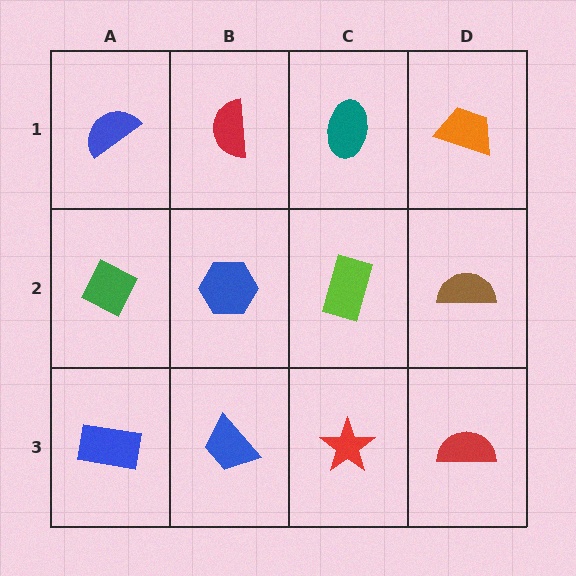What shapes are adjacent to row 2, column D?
An orange trapezoid (row 1, column D), a red semicircle (row 3, column D), a lime rectangle (row 2, column C).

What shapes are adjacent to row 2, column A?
A blue semicircle (row 1, column A), a blue rectangle (row 3, column A), a blue hexagon (row 2, column B).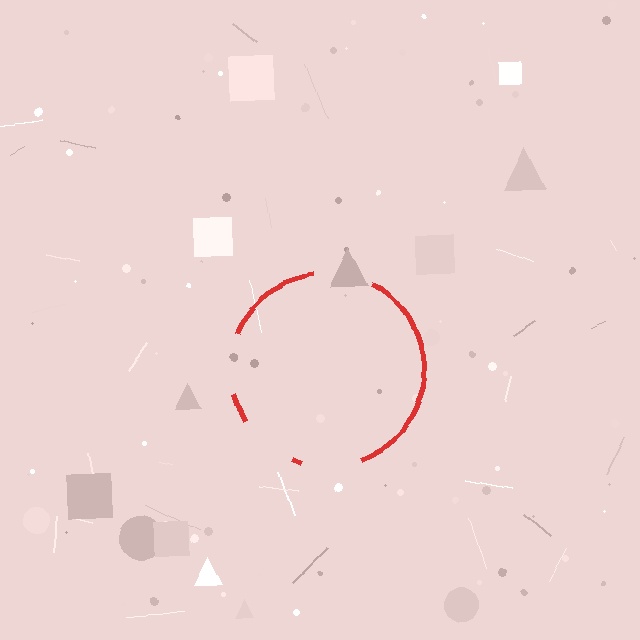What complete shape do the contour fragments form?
The contour fragments form a circle.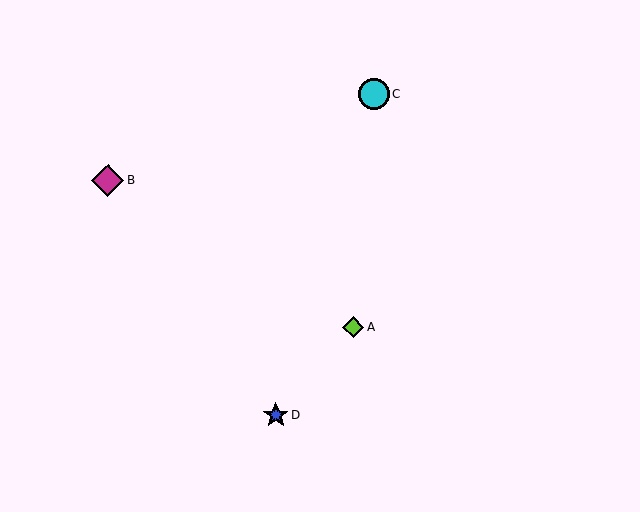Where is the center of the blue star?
The center of the blue star is at (276, 415).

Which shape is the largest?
The magenta diamond (labeled B) is the largest.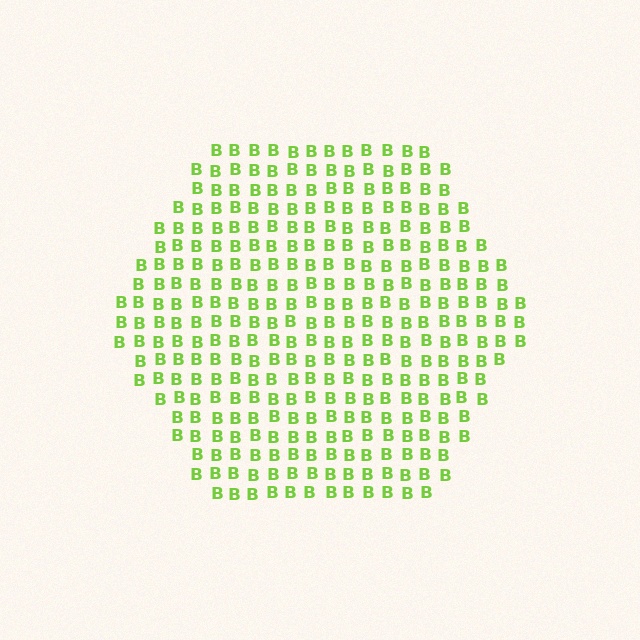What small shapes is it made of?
It is made of small letter B's.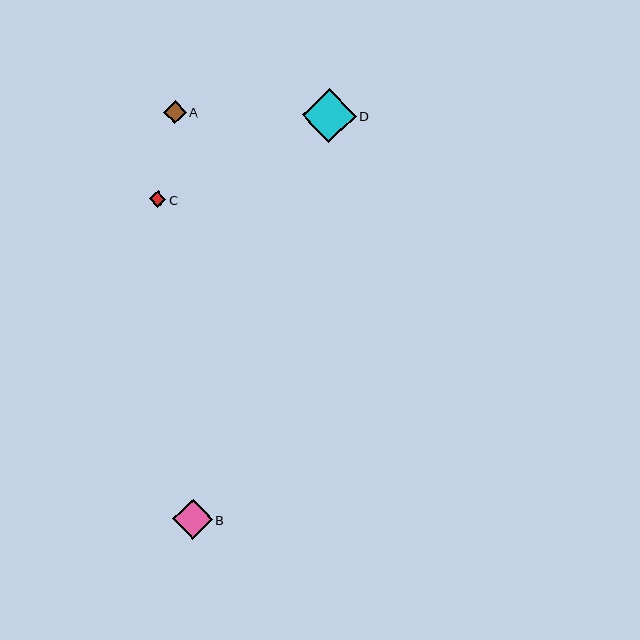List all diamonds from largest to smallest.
From largest to smallest: D, B, A, C.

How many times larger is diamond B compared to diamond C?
Diamond B is approximately 2.4 times the size of diamond C.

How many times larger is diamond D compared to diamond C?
Diamond D is approximately 3.2 times the size of diamond C.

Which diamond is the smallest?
Diamond C is the smallest with a size of approximately 17 pixels.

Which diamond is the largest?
Diamond D is the largest with a size of approximately 54 pixels.